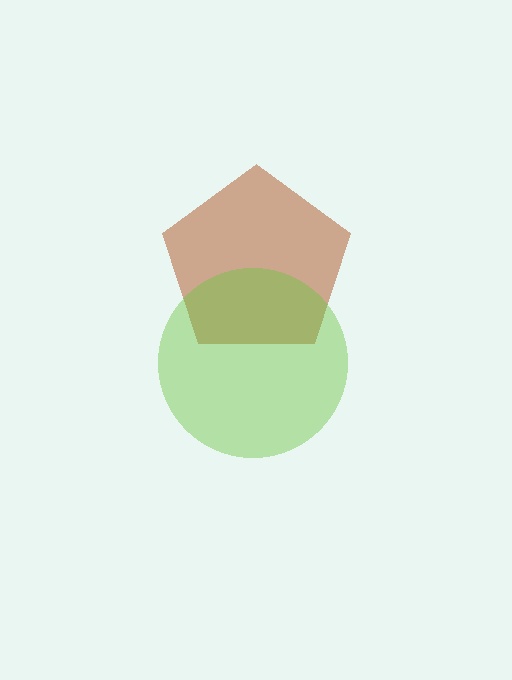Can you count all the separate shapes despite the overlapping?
Yes, there are 2 separate shapes.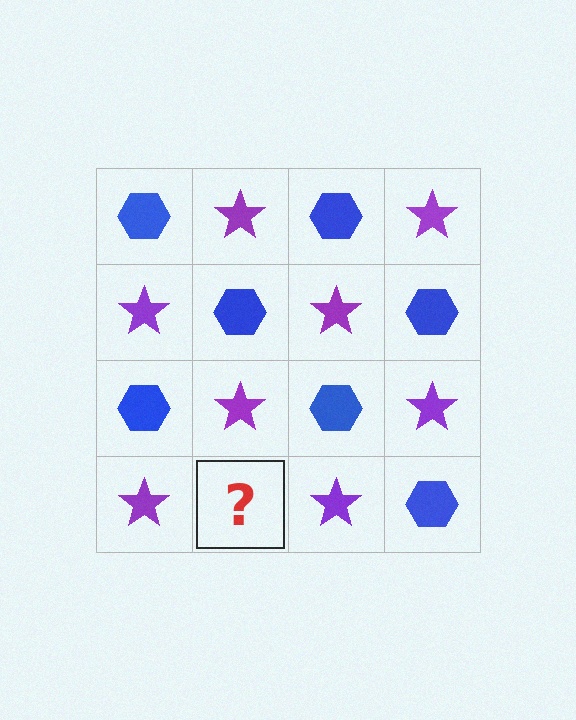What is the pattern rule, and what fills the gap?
The rule is that it alternates blue hexagon and purple star in a checkerboard pattern. The gap should be filled with a blue hexagon.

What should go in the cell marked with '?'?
The missing cell should contain a blue hexagon.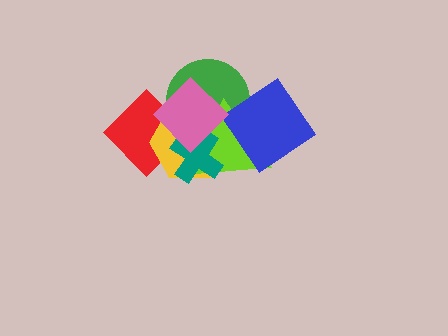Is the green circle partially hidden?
Yes, it is partially covered by another shape.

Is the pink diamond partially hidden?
No, no other shape covers it.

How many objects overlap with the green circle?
6 objects overlap with the green circle.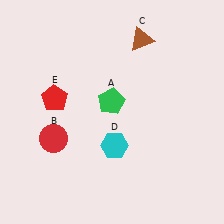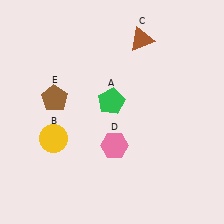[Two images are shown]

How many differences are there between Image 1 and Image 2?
There are 3 differences between the two images.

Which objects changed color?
B changed from red to yellow. D changed from cyan to pink. E changed from red to brown.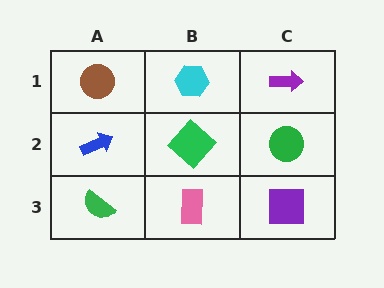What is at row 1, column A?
A brown circle.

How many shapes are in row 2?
3 shapes.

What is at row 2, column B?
A green diamond.